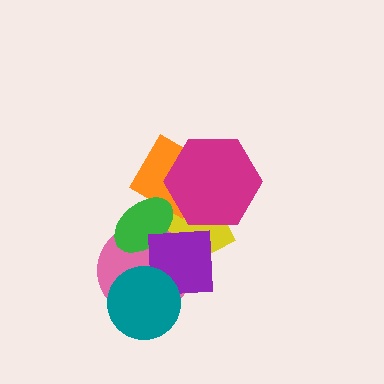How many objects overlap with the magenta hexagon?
2 objects overlap with the magenta hexagon.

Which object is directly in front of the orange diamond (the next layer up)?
The magenta hexagon is directly in front of the orange diamond.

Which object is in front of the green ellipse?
The purple square is in front of the green ellipse.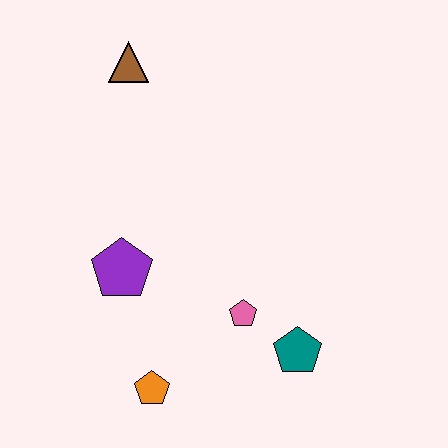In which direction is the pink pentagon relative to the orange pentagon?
The pink pentagon is to the right of the orange pentagon.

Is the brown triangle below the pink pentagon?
No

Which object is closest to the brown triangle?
The purple pentagon is closest to the brown triangle.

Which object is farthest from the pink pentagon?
The brown triangle is farthest from the pink pentagon.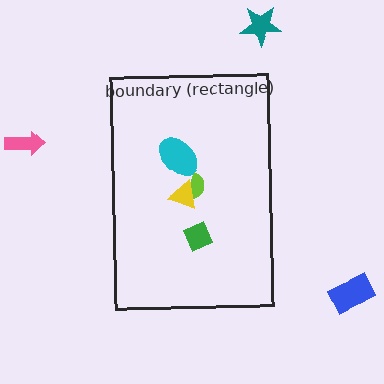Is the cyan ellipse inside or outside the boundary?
Inside.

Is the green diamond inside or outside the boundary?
Inside.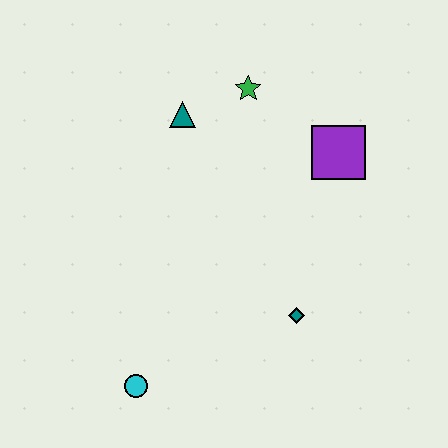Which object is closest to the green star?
The teal triangle is closest to the green star.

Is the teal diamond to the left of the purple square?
Yes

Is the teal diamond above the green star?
No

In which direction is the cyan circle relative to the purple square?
The cyan circle is below the purple square.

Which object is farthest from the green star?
The cyan circle is farthest from the green star.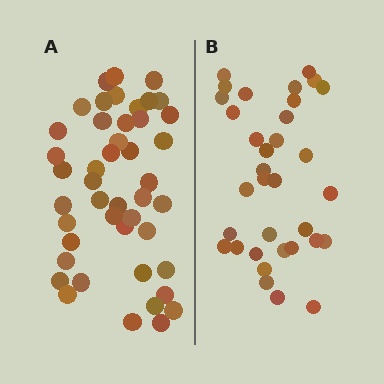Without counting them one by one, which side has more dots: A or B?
Region A (the left region) has more dots.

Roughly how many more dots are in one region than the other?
Region A has roughly 12 or so more dots than region B.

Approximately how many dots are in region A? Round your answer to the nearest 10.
About 40 dots. (The exact count is 45, which rounds to 40.)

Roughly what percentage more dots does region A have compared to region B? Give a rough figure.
About 30% more.